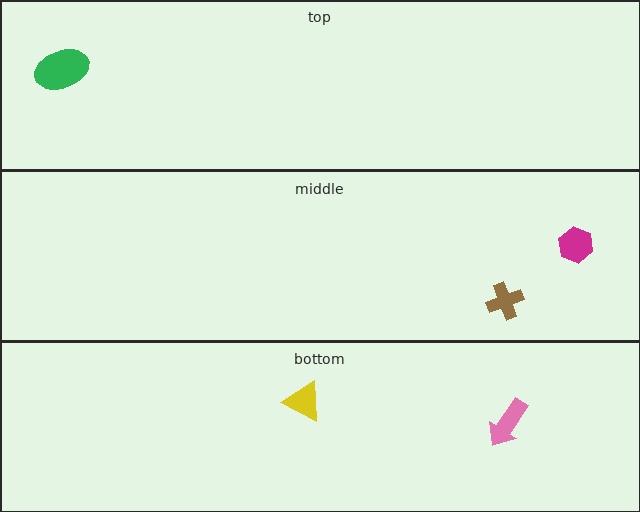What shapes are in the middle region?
The magenta hexagon, the brown cross.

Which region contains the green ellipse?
The top region.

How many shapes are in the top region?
1.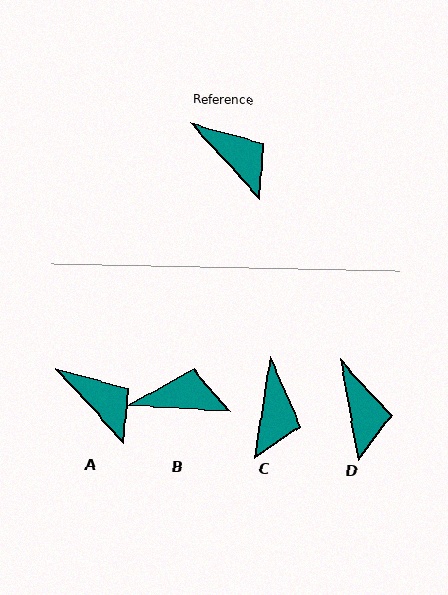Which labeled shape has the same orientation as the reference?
A.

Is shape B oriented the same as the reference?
No, it is off by about 45 degrees.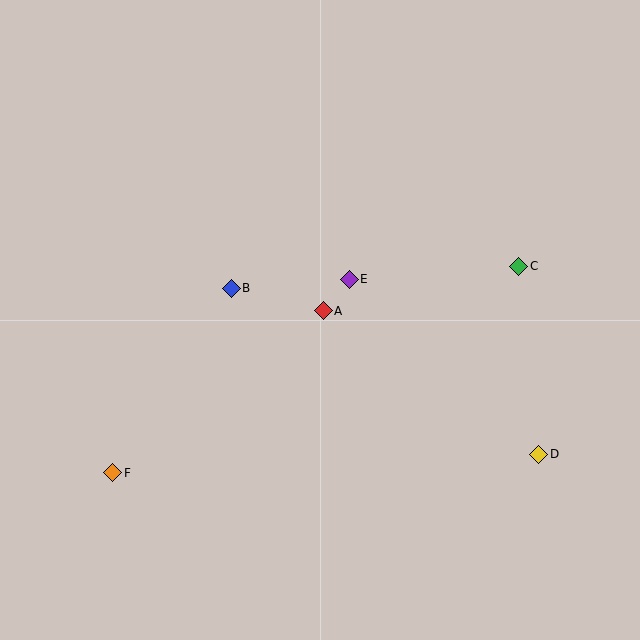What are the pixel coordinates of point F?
Point F is at (113, 473).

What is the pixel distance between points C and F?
The distance between C and F is 455 pixels.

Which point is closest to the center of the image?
Point A at (323, 311) is closest to the center.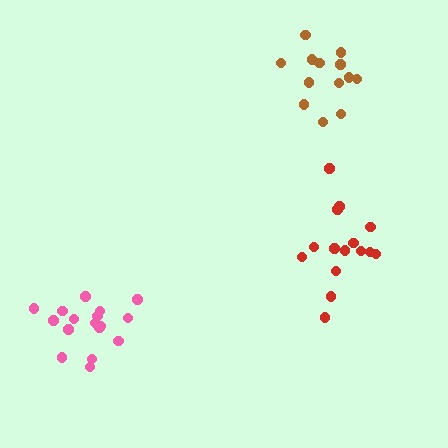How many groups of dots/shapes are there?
There are 3 groups.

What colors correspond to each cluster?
The clusters are colored: red, pink, brown.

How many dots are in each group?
Group 1: 15 dots, Group 2: 17 dots, Group 3: 13 dots (45 total).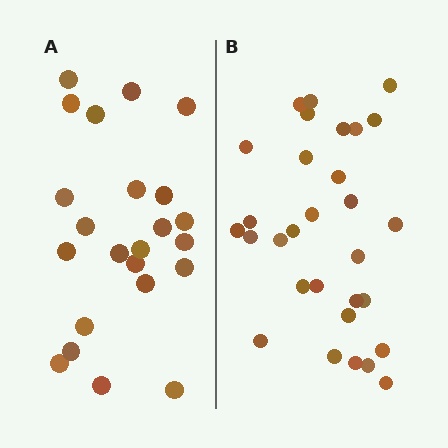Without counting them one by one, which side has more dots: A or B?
Region B (the right region) has more dots.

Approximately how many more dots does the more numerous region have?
Region B has roughly 8 or so more dots than region A.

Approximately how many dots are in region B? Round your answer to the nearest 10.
About 30 dots.